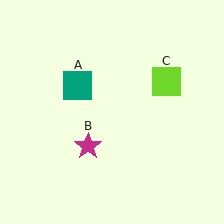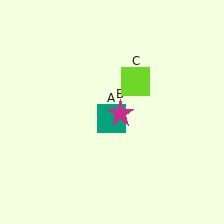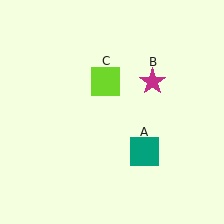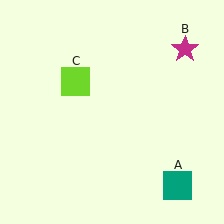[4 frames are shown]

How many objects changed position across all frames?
3 objects changed position: teal square (object A), magenta star (object B), lime square (object C).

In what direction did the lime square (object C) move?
The lime square (object C) moved left.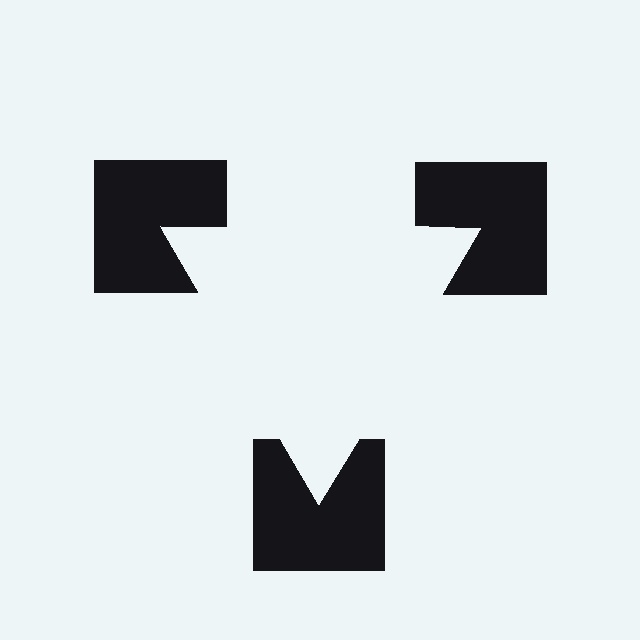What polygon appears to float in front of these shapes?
An illusory triangle — its edges are inferred from the aligned wedge cuts in the notched squares, not physically drawn.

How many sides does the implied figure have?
3 sides.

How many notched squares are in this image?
There are 3 — one at each vertex of the illusory triangle.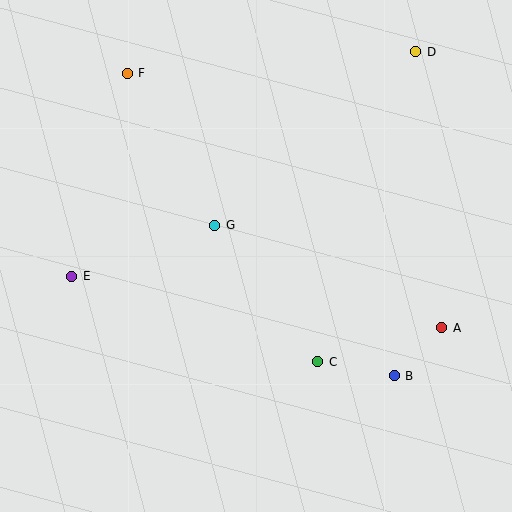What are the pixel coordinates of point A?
Point A is at (442, 328).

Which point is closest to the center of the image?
Point G at (215, 225) is closest to the center.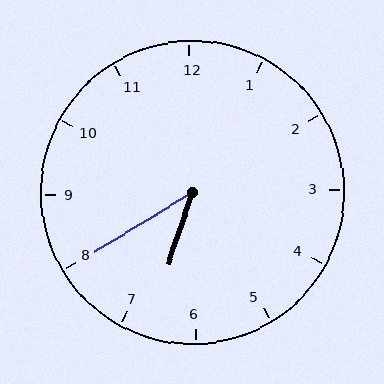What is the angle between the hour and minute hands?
Approximately 40 degrees.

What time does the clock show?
6:40.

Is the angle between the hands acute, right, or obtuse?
It is acute.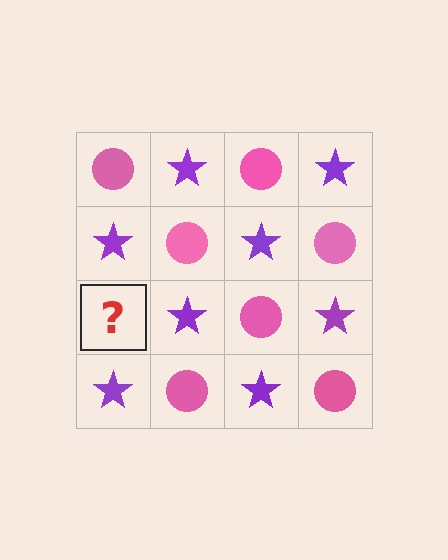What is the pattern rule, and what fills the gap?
The rule is that it alternates pink circle and purple star in a checkerboard pattern. The gap should be filled with a pink circle.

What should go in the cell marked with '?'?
The missing cell should contain a pink circle.